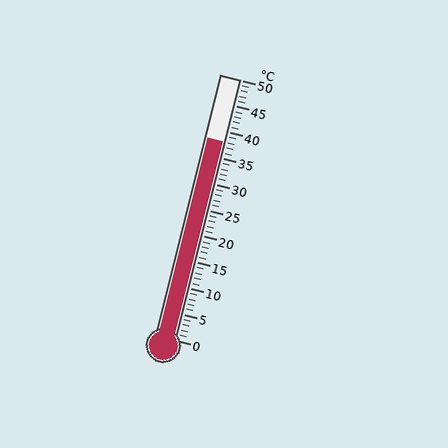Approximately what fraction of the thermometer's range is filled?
The thermometer is filled to approximately 75% of its range.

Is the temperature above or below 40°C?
The temperature is below 40°C.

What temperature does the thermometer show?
The thermometer shows approximately 38°C.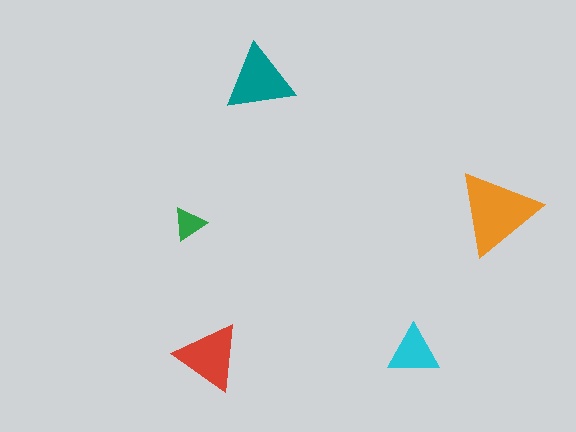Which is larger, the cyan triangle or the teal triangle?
The teal one.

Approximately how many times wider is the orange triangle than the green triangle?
About 2.5 times wider.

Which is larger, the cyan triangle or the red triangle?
The red one.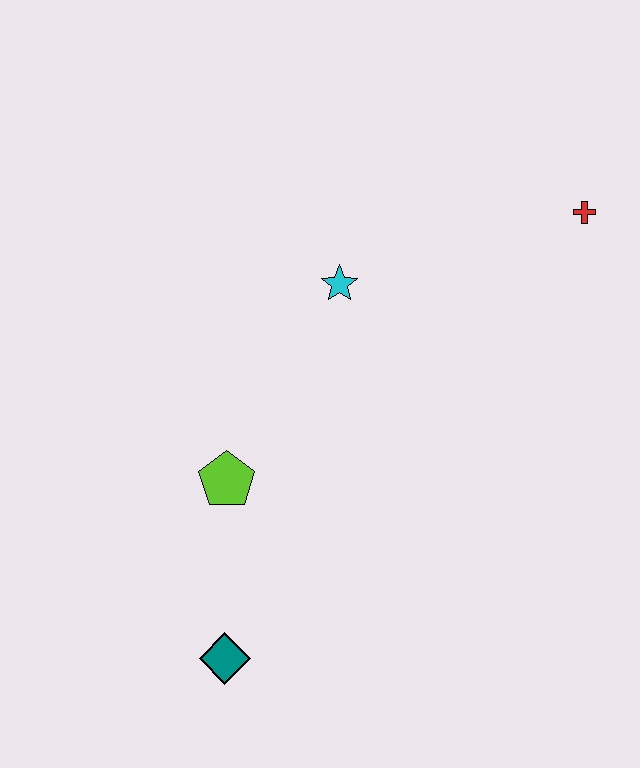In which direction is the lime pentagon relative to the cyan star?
The lime pentagon is below the cyan star.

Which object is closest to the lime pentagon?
The teal diamond is closest to the lime pentagon.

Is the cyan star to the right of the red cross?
No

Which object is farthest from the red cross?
The teal diamond is farthest from the red cross.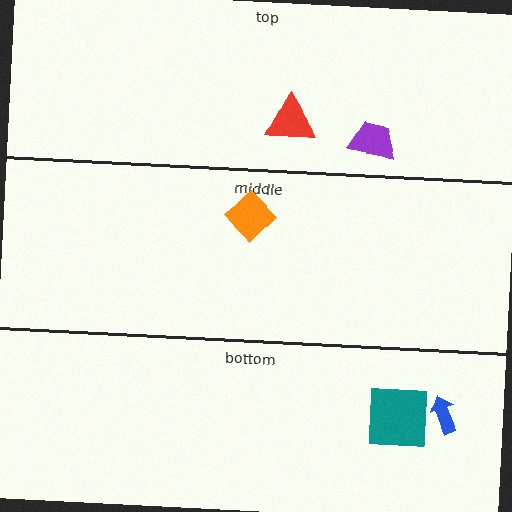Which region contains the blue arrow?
The bottom region.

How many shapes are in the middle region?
1.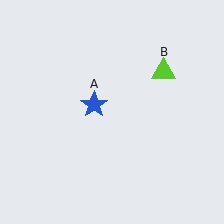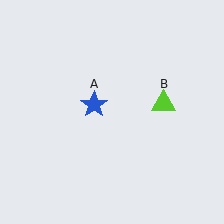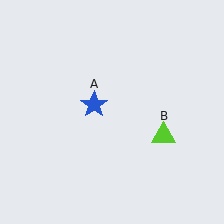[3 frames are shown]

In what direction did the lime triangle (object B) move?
The lime triangle (object B) moved down.